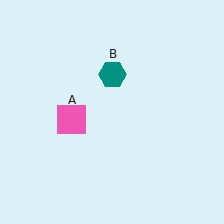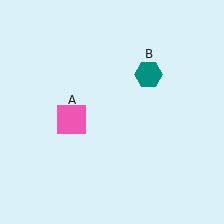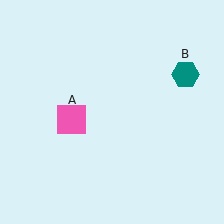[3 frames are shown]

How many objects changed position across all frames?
1 object changed position: teal hexagon (object B).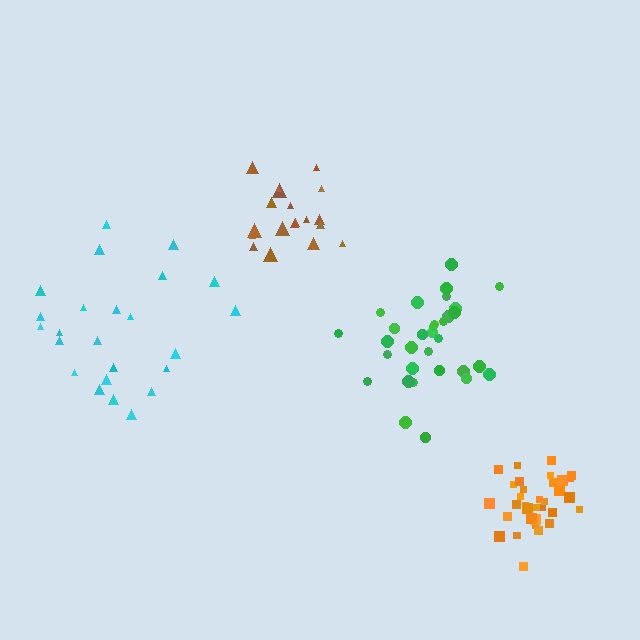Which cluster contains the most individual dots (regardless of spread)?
Orange (35).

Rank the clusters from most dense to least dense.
orange, brown, green, cyan.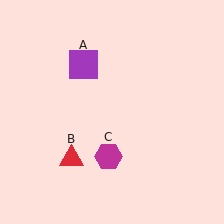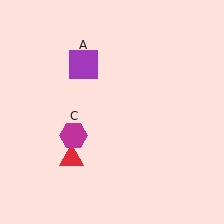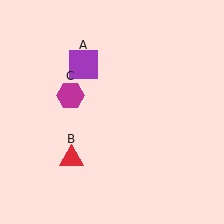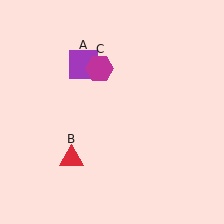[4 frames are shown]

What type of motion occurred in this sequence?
The magenta hexagon (object C) rotated clockwise around the center of the scene.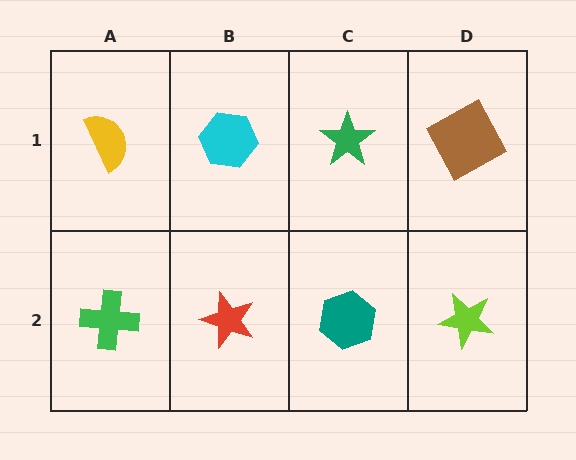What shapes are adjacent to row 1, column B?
A red star (row 2, column B), a yellow semicircle (row 1, column A), a green star (row 1, column C).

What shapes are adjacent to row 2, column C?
A green star (row 1, column C), a red star (row 2, column B), a lime star (row 2, column D).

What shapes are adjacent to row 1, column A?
A green cross (row 2, column A), a cyan hexagon (row 1, column B).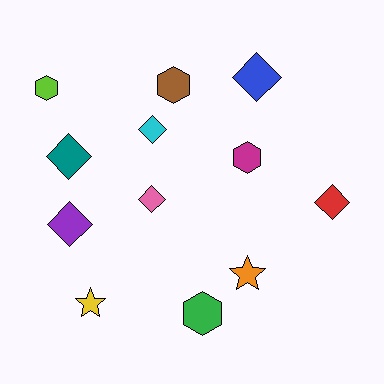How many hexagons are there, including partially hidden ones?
There are 4 hexagons.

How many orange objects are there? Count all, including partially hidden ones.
There is 1 orange object.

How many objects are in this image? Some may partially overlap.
There are 12 objects.